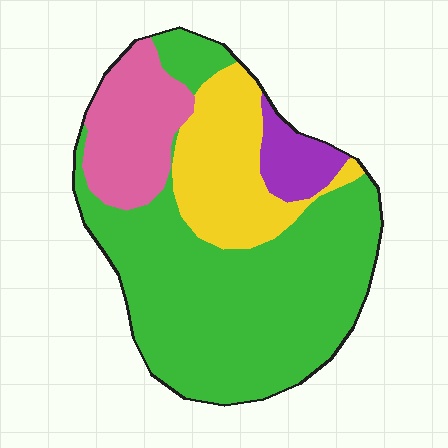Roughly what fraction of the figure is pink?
Pink covers about 15% of the figure.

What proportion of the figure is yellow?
Yellow takes up between a sixth and a third of the figure.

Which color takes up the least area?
Purple, at roughly 5%.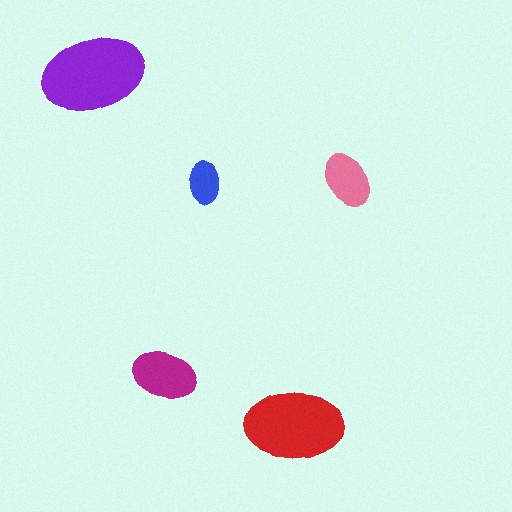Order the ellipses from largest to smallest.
the purple one, the red one, the magenta one, the pink one, the blue one.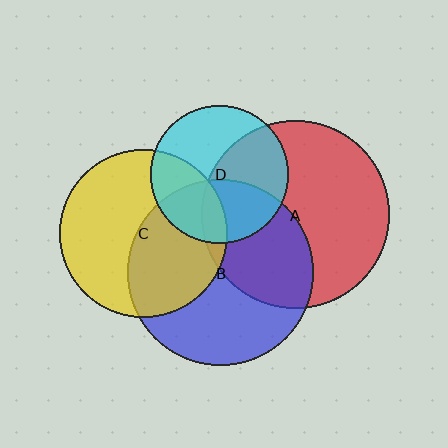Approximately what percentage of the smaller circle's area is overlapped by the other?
Approximately 35%.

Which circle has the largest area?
Circle A (red).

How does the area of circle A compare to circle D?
Approximately 1.9 times.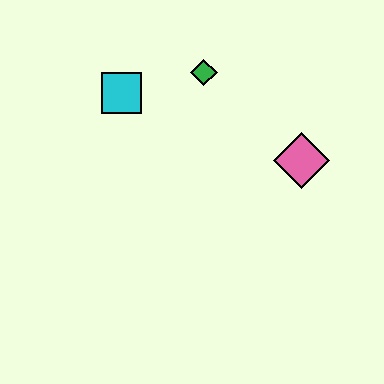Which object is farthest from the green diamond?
The pink diamond is farthest from the green diamond.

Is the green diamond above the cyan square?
Yes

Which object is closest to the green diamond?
The cyan square is closest to the green diamond.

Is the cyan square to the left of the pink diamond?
Yes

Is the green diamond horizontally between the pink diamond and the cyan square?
Yes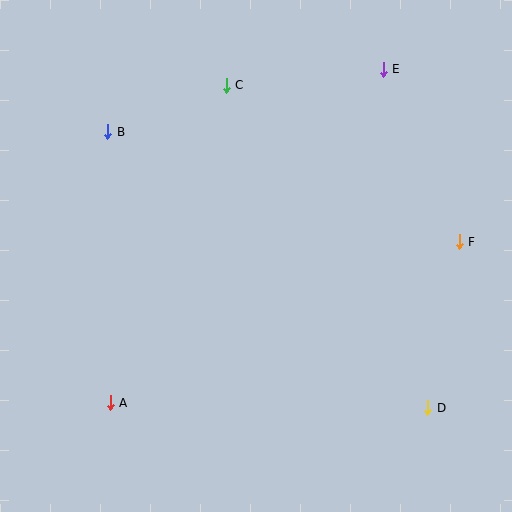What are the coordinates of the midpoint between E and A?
The midpoint between E and A is at (247, 236).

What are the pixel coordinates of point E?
Point E is at (383, 69).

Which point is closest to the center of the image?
Point C at (226, 85) is closest to the center.